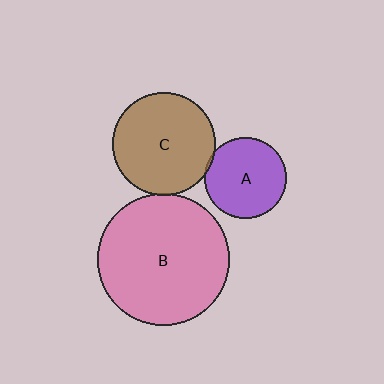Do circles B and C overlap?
Yes.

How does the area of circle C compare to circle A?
Approximately 1.6 times.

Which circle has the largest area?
Circle B (pink).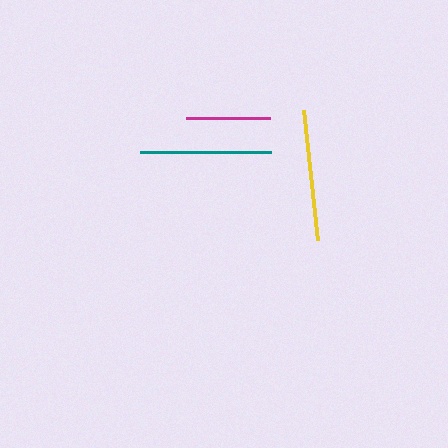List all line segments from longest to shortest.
From longest to shortest: yellow, teal, magenta.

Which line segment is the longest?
The yellow line is the longest at approximately 131 pixels.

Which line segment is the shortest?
The magenta line is the shortest at approximately 84 pixels.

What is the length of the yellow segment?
The yellow segment is approximately 131 pixels long.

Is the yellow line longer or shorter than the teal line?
The yellow line is longer than the teal line.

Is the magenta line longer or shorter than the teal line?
The teal line is longer than the magenta line.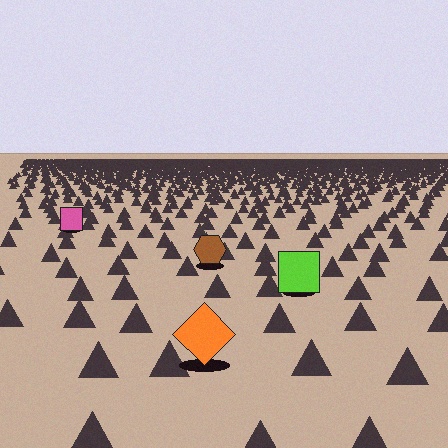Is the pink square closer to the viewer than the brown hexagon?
No. The brown hexagon is closer — you can tell from the texture gradient: the ground texture is coarser near it.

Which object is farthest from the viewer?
The pink square is farthest from the viewer. It appears smaller and the ground texture around it is denser.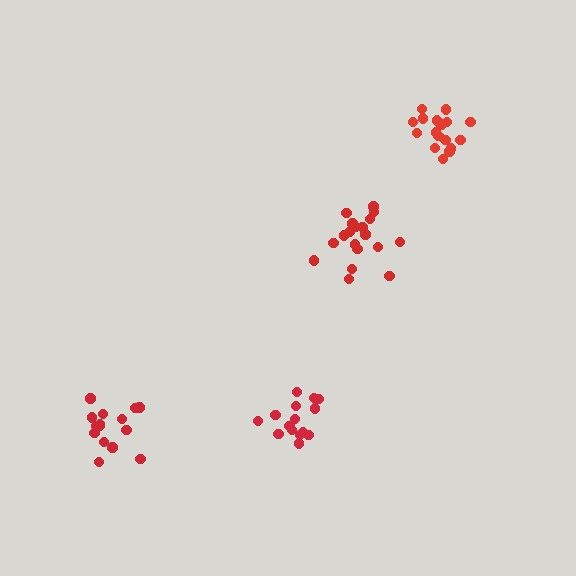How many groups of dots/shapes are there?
There are 4 groups.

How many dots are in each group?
Group 1: 15 dots, Group 2: 19 dots, Group 3: 15 dots, Group 4: 17 dots (66 total).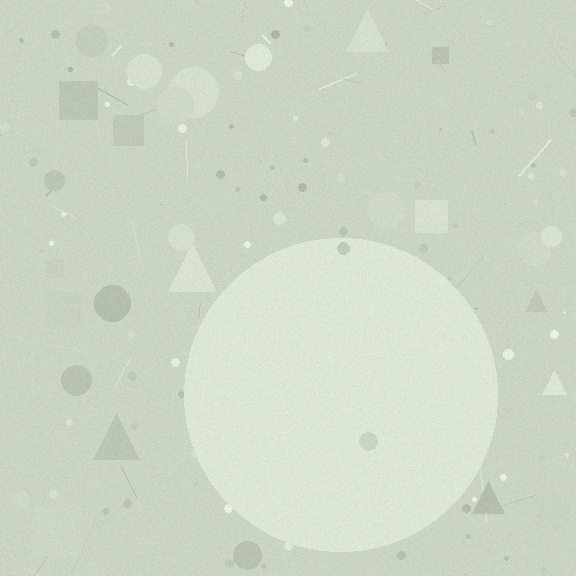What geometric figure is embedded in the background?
A circle is embedded in the background.